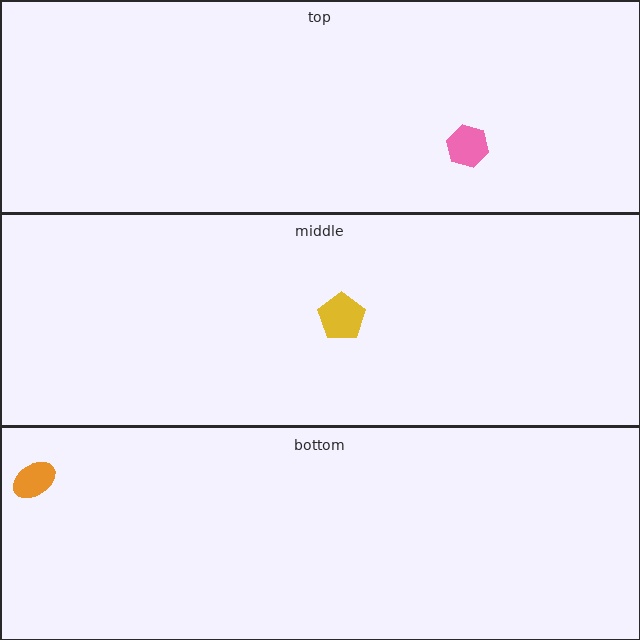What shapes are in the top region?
The pink hexagon.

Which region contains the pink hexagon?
The top region.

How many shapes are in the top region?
1.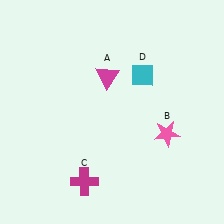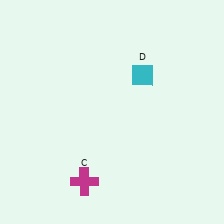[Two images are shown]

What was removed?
The magenta triangle (A), the pink star (B) were removed in Image 2.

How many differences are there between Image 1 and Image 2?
There are 2 differences between the two images.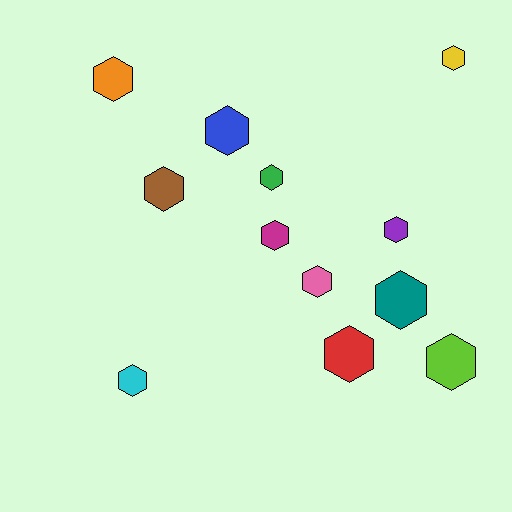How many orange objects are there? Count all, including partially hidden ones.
There is 1 orange object.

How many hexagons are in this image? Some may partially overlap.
There are 12 hexagons.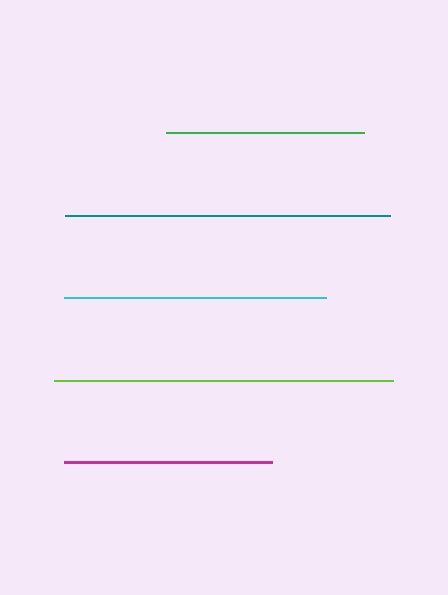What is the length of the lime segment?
The lime segment is approximately 339 pixels long.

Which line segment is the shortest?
The green line is the shortest at approximately 197 pixels.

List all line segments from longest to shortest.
From longest to shortest: lime, teal, cyan, magenta, green.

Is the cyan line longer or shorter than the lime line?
The lime line is longer than the cyan line.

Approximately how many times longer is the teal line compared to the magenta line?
The teal line is approximately 1.6 times the length of the magenta line.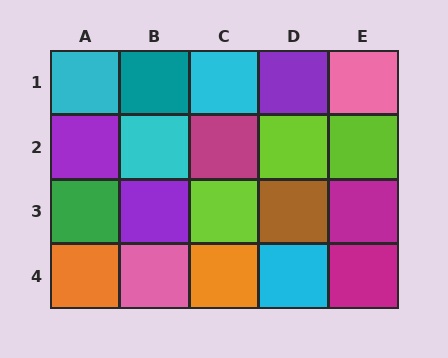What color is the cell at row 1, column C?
Cyan.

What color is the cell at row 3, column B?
Purple.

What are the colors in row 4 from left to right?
Orange, pink, orange, cyan, magenta.